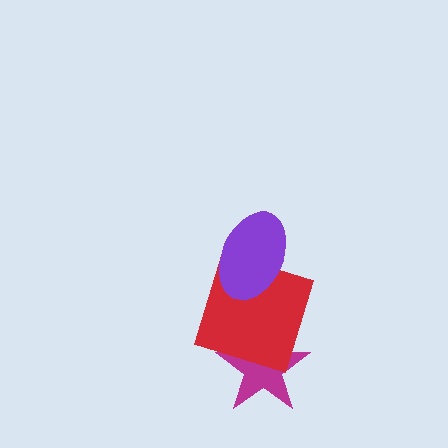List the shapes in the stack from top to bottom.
From top to bottom: the purple ellipse, the red square, the magenta star.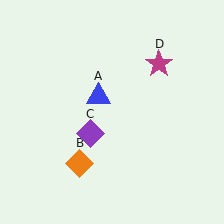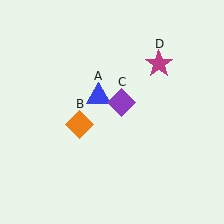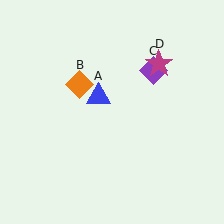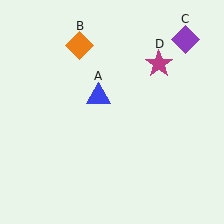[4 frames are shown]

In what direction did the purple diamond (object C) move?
The purple diamond (object C) moved up and to the right.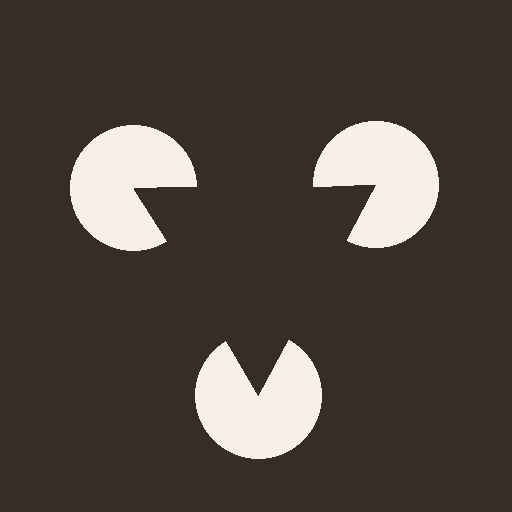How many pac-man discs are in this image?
There are 3 — one at each vertex of the illusory triangle.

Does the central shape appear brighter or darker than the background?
It typically appears slightly darker than the background, even though no actual brightness change is drawn.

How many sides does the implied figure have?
3 sides.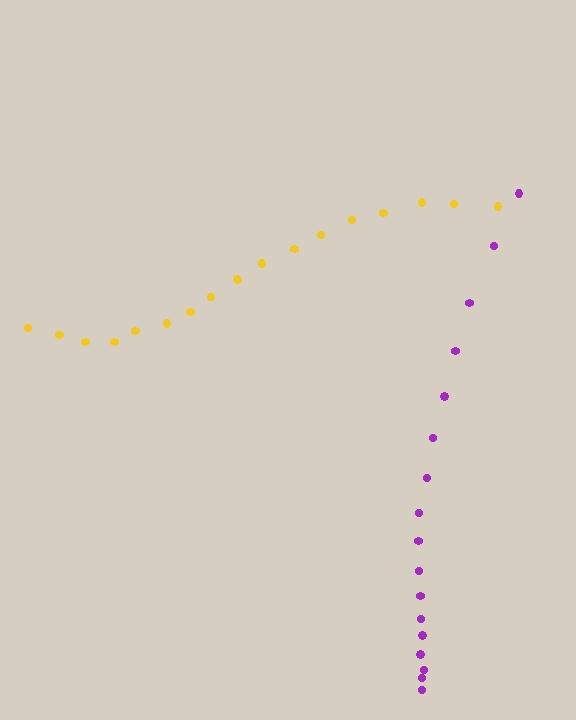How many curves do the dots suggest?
There are 2 distinct paths.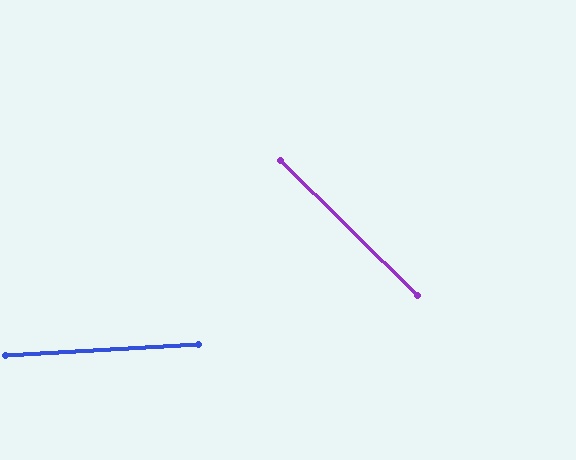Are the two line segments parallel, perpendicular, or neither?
Neither parallel nor perpendicular — they differ by about 48°.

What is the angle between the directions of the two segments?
Approximately 48 degrees.